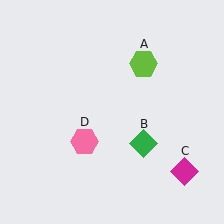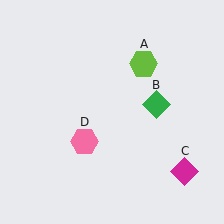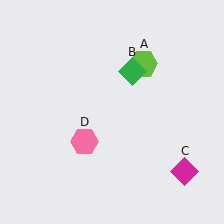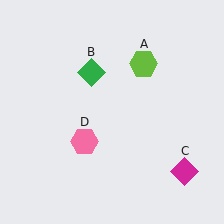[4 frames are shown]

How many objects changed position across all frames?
1 object changed position: green diamond (object B).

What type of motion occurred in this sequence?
The green diamond (object B) rotated counterclockwise around the center of the scene.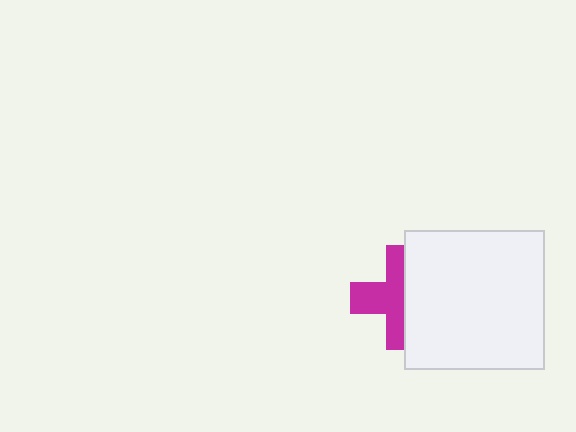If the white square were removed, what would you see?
You would see the complete magenta cross.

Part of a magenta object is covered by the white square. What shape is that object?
It is a cross.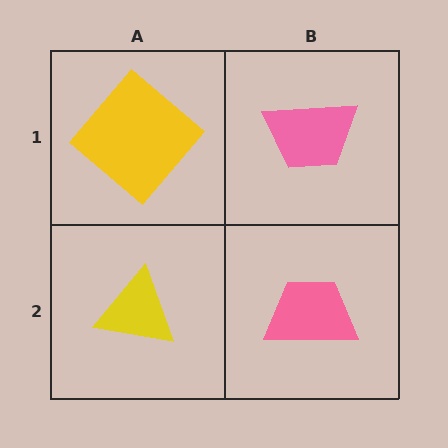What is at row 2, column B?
A pink trapezoid.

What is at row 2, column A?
A yellow triangle.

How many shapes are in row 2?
2 shapes.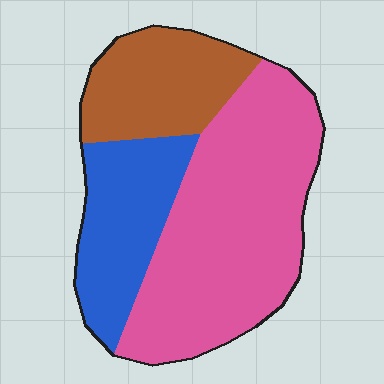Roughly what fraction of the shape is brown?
Brown takes up about one quarter (1/4) of the shape.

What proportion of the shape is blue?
Blue takes up about one quarter (1/4) of the shape.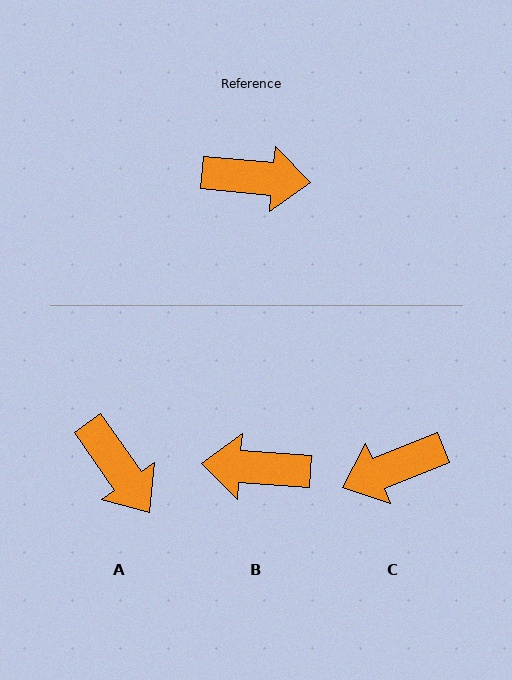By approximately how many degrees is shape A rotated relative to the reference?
Approximately 50 degrees clockwise.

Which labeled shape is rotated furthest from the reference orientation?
B, about 179 degrees away.